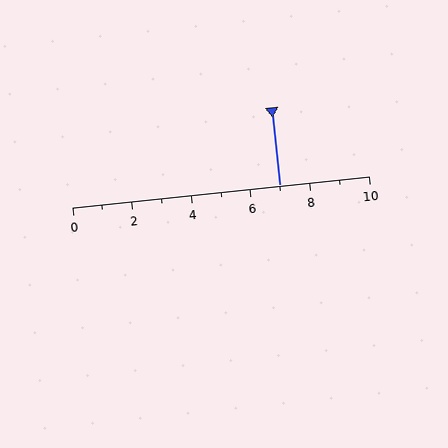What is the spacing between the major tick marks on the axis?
The major ticks are spaced 2 apart.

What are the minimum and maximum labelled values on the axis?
The axis runs from 0 to 10.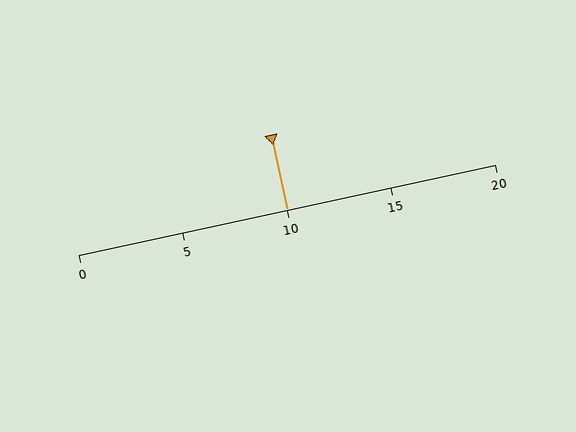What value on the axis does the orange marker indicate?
The marker indicates approximately 10.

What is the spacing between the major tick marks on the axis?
The major ticks are spaced 5 apart.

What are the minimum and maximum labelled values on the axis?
The axis runs from 0 to 20.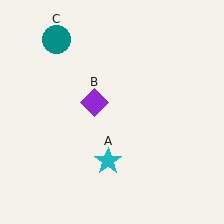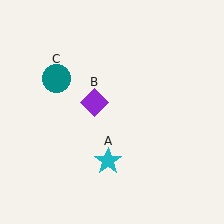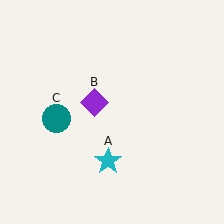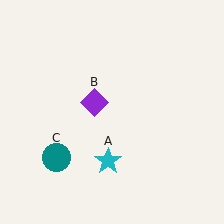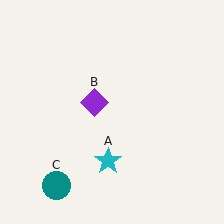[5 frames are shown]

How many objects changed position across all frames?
1 object changed position: teal circle (object C).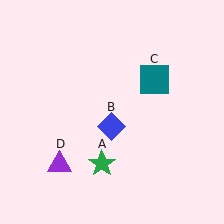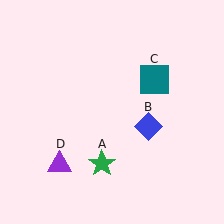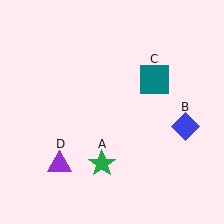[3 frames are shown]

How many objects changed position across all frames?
1 object changed position: blue diamond (object B).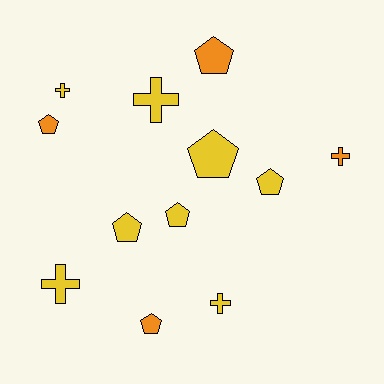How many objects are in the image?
There are 12 objects.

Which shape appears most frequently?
Pentagon, with 7 objects.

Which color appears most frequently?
Yellow, with 8 objects.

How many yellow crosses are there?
There are 4 yellow crosses.